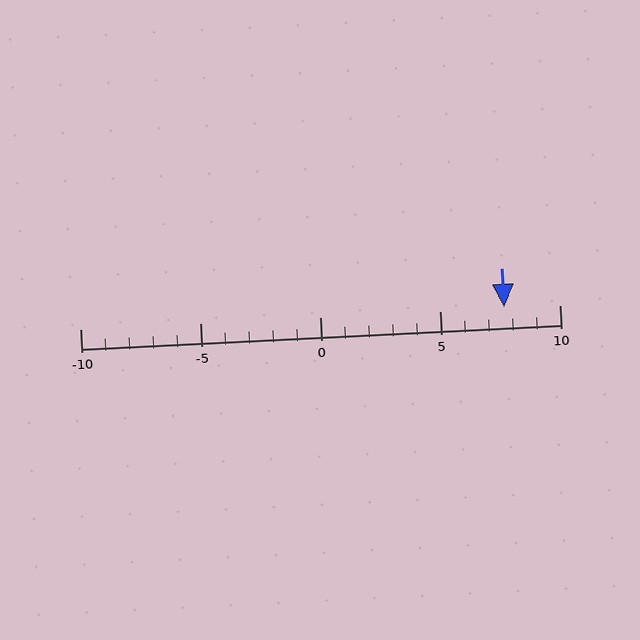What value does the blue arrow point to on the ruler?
The blue arrow points to approximately 8.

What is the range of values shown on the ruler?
The ruler shows values from -10 to 10.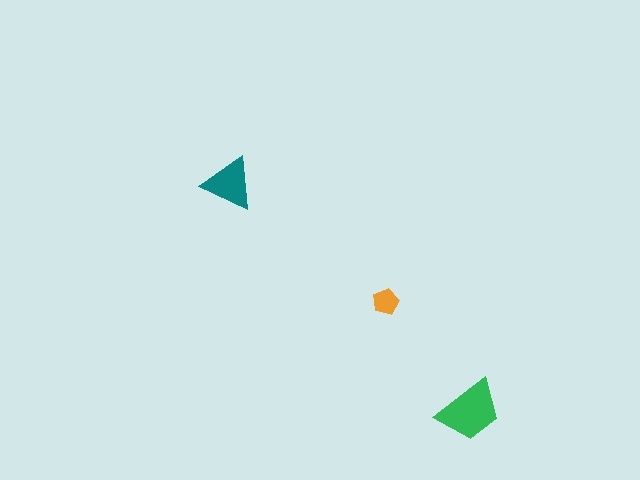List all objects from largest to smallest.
The green trapezoid, the teal triangle, the orange pentagon.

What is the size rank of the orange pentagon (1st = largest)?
3rd.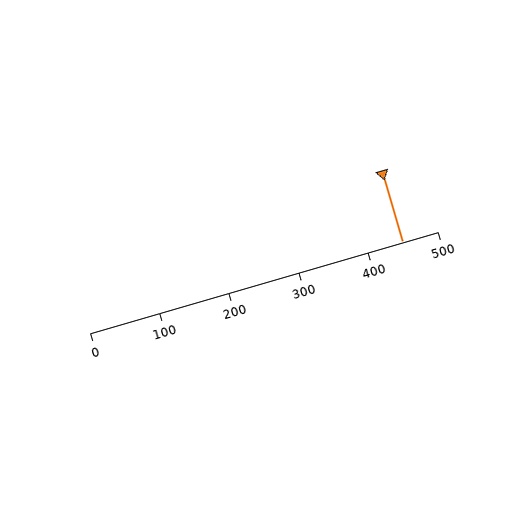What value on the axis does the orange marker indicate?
The marker indicates approximately 450.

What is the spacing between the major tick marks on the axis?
The major ticks are spaced 100 apart.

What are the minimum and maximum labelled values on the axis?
The axis runs from 0 to 500.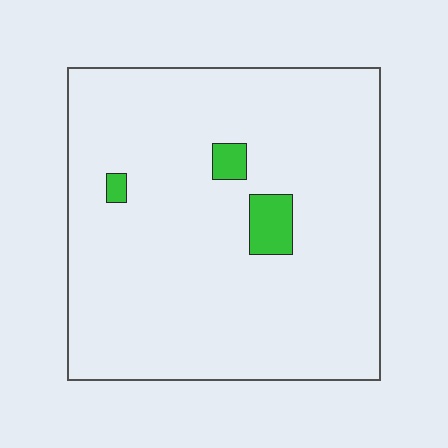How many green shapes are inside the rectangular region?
3.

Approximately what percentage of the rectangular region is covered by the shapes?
Approximately 5%.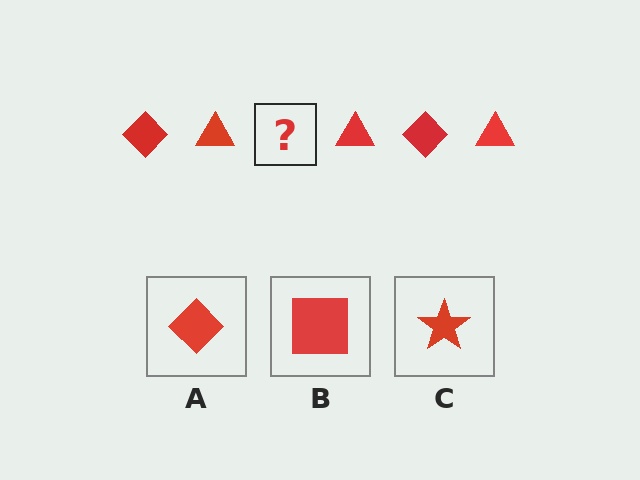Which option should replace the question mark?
Option A.